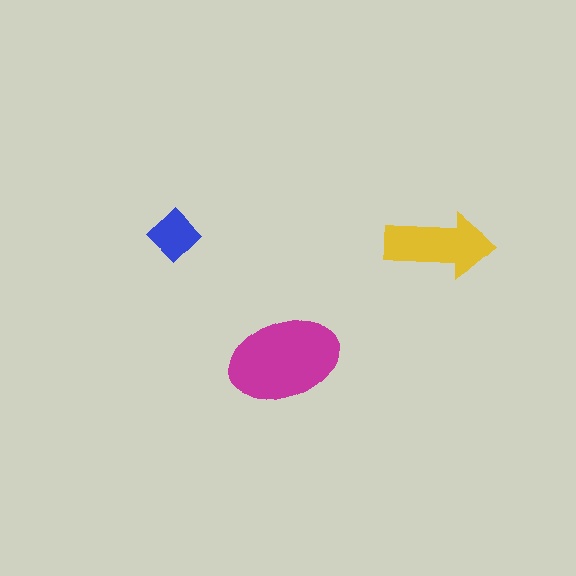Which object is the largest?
The magenta ellipse.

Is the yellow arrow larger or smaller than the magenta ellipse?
Smaller.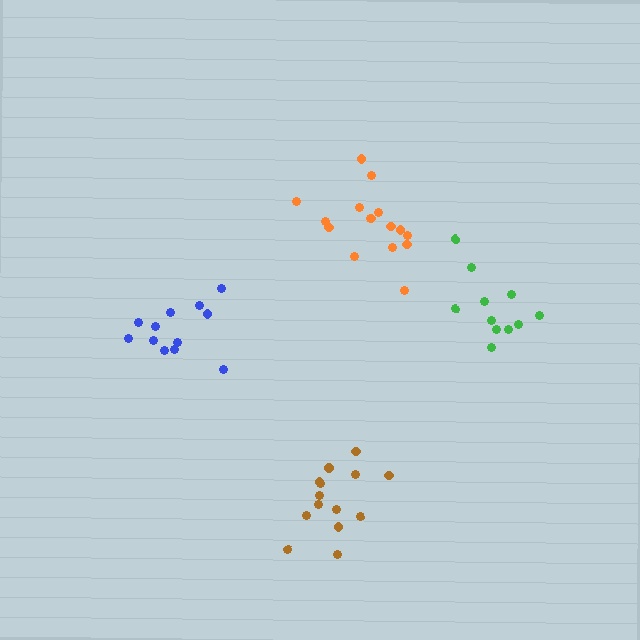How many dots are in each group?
Group 1: 16 dots, Group 2: 14 dots, Group 3: 12 dots, Group 4: 11 dots (53 total).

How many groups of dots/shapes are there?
There are 4 groups.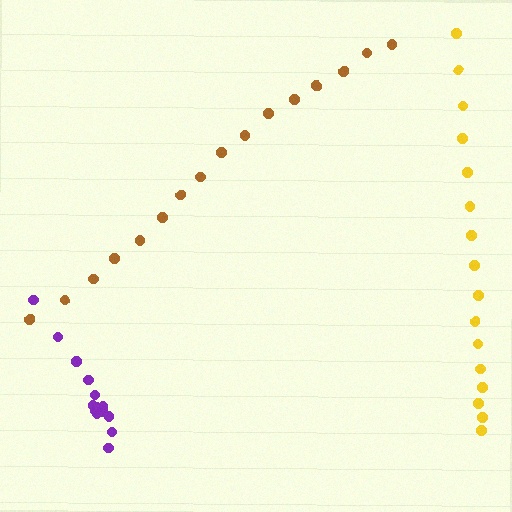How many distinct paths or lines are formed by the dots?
There are 3 distinct paths.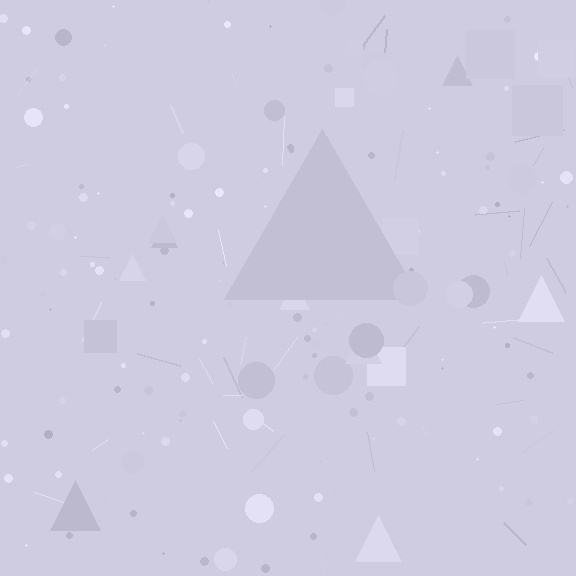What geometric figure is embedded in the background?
A triangle is embedded in the background.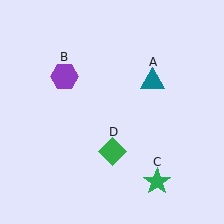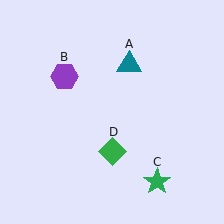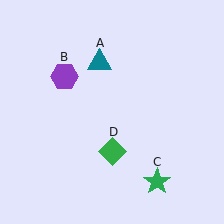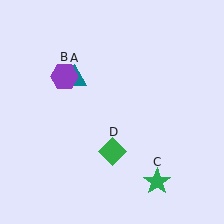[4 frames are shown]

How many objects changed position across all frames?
1 object changed position: teal triangle (object A).